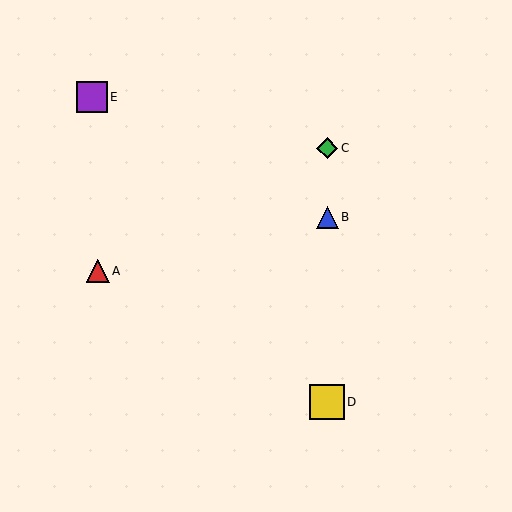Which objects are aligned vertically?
Objects B, C, D are aligned vertically.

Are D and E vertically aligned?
No, D is at x≈327 and E is at x≈92.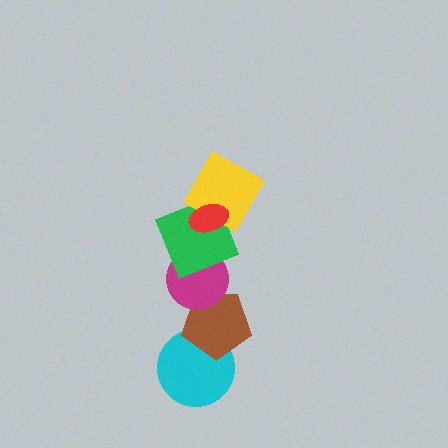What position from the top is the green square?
The green square is 3rd from the top.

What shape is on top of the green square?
The yellow square is on top of the green square.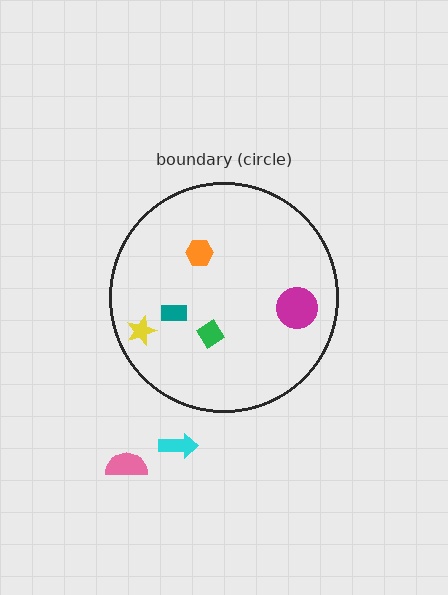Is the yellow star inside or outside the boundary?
Inside.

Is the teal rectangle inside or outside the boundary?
Inside.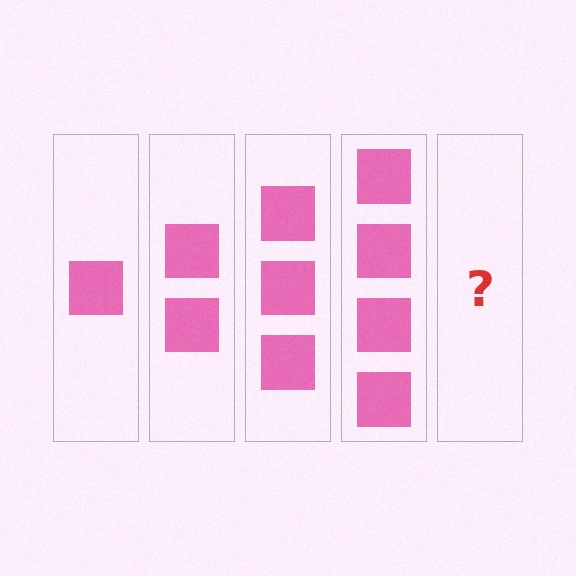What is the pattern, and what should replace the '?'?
The pattern is that each step adds one more square. The '?' should be 5 squares.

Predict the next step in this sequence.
The next step is 5 squares.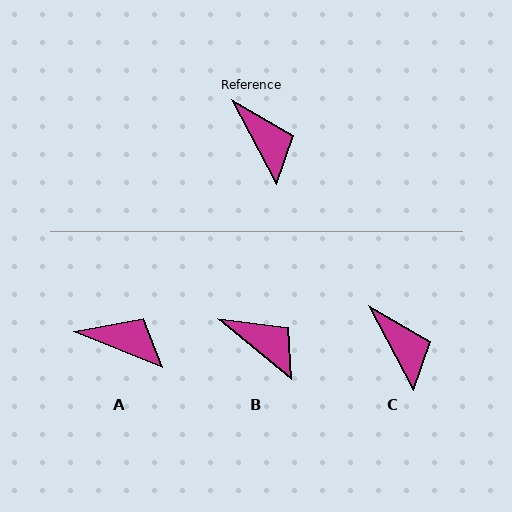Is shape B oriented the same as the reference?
No, it is off by about 23 degrees.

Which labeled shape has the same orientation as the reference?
C.